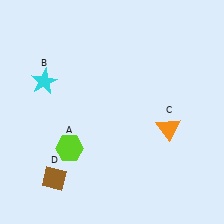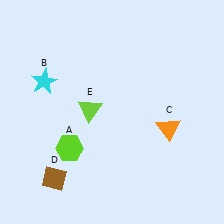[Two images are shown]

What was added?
A lime triangle (E) was added in Image 2.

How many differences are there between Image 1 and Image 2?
There is 1 difference between the two images.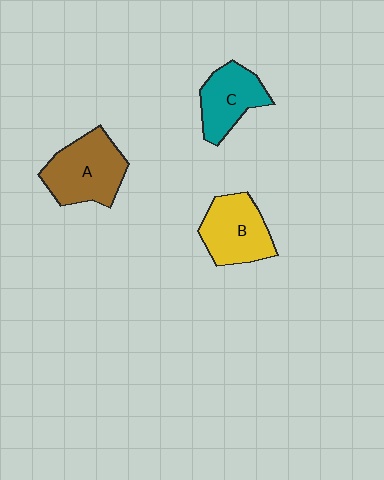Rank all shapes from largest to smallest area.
From largest to smallest: A (brown), B (yellow), C (teal).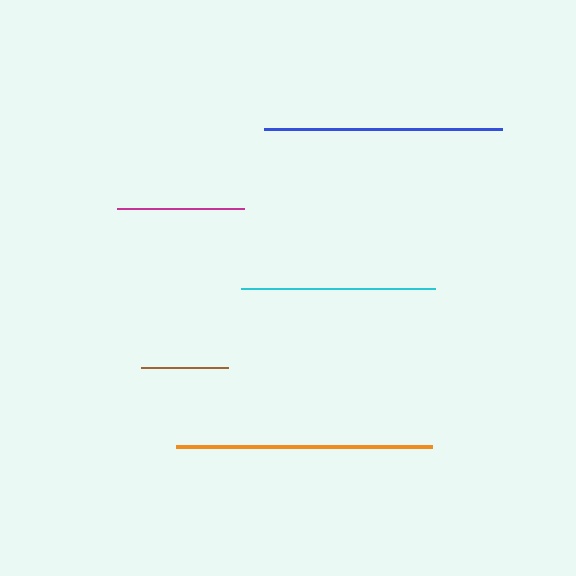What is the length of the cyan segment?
The cyan segment is approximately 194 pixels long.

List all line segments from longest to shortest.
From longest to shortest: orange, blue, cyan, magenta, brown.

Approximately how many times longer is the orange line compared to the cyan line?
The orange line is approximately 1.3 times the length of the cyan line.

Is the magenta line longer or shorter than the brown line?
The magenta line is longer than the brown line.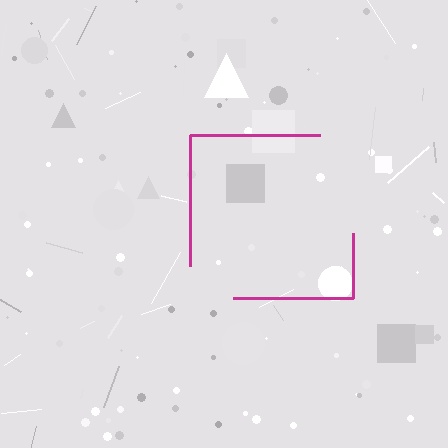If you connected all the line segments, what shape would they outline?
They would outline a square.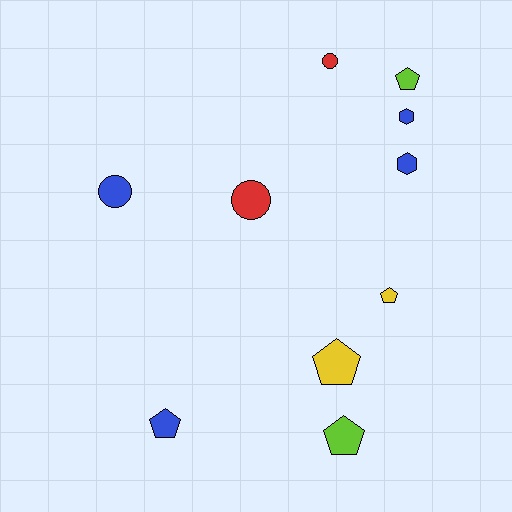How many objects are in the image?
There are 10 objects.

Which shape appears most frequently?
Pentagon, with 5 objects.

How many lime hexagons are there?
There are no lime hexagons.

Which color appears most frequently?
Blue, with 4 objects.